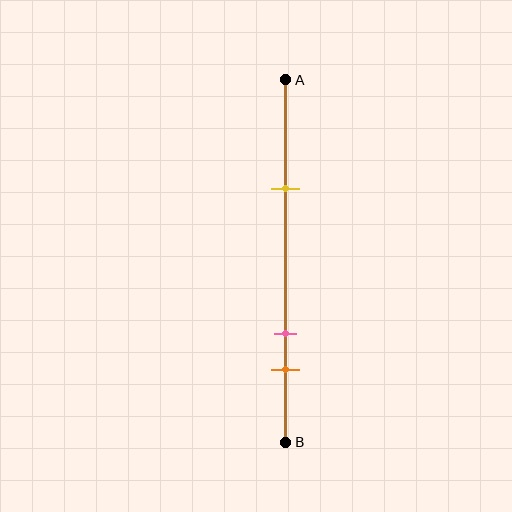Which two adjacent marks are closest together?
The pink and orange marks are the closest adjacent pair.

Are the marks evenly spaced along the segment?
No, the marks are not evenly spaced.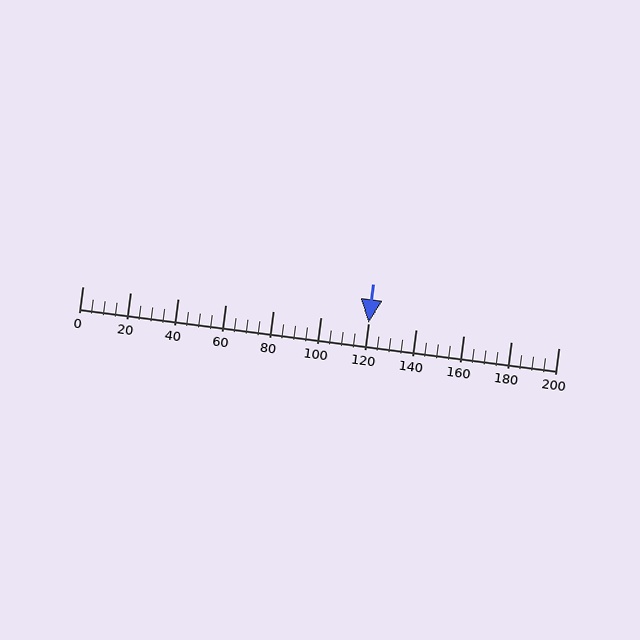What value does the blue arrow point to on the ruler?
The blue arrow points to approximately 120.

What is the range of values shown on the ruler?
The ruler shows values from 0 to 200.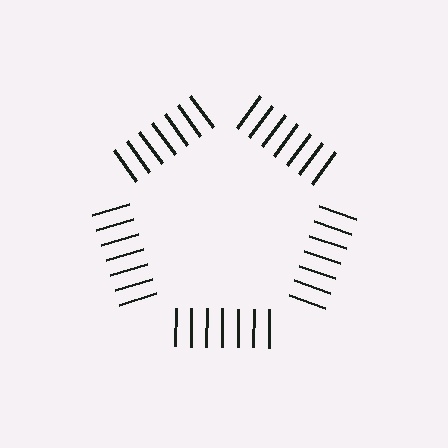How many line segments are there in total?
35 — 7 along each of the 5 edges.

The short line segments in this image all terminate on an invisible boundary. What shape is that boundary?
An illusory pentagon — the line segments terminate on its edges but no continuous stroke is drawn.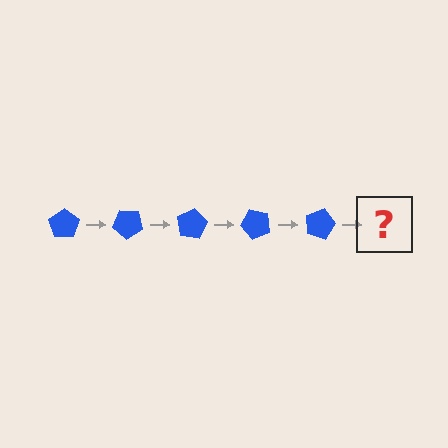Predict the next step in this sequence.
The next step is a blue pentagon rotated 200 degrees.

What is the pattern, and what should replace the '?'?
The pattern is that the pentagon rotates 40 degrees each step. The '?' should be a blue pentagon rotated 200 degrees.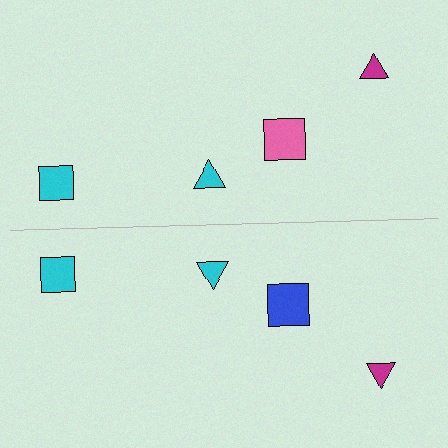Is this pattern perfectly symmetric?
No, the pattern is not perfectly symmetric. The blue square on the bottom side breaks the symmetry — its mirror counterpart is pink.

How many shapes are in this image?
There are 8 shapes in this image.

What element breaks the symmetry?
The blue square on the bottom side breaks the symmetry — its mirror counterpart is pink.